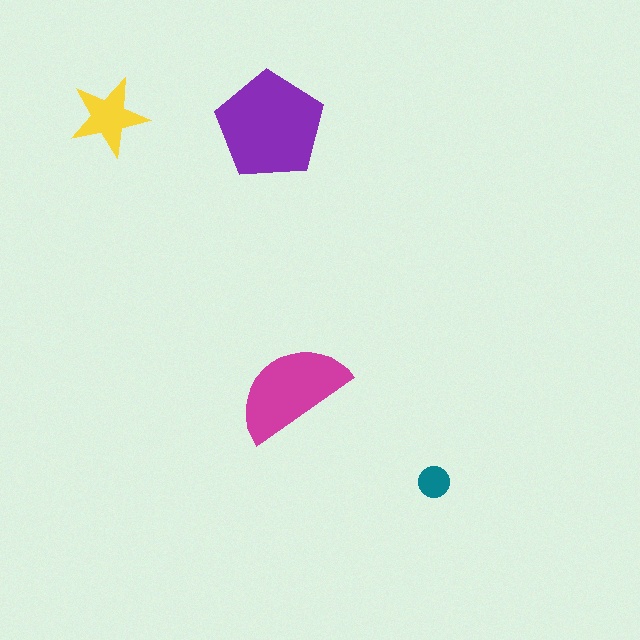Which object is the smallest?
The teal circle.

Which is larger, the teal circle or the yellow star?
The yellow star.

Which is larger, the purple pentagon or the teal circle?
The purple pentagon.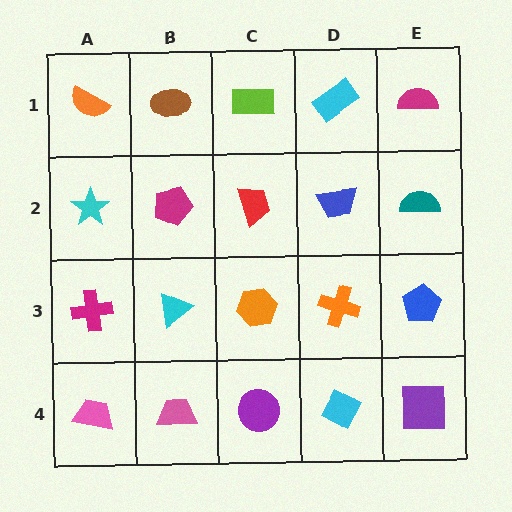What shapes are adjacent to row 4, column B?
A cyan triangle (row 3, column B), a pink trapezoid (row 4, column A), a purple circle (row 4, column C).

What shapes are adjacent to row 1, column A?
A cyan star (row 2, column A), a brown ellipse (row 1, column B).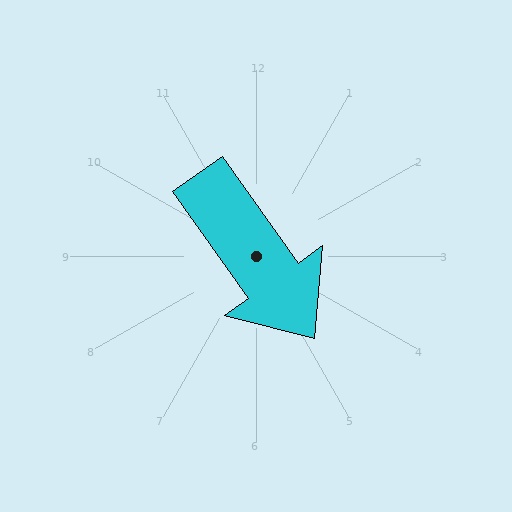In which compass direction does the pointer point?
Southeast.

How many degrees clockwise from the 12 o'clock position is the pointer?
Approximately 145 degrees.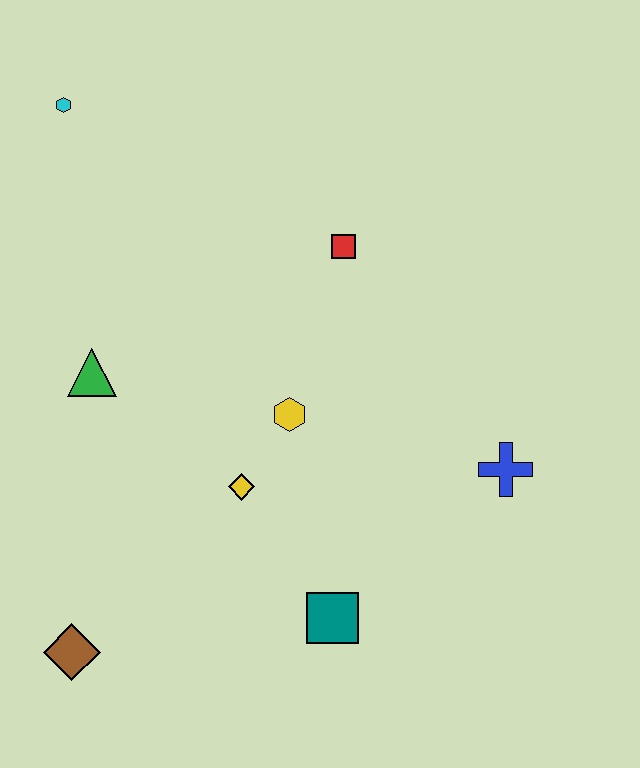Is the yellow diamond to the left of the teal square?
Yes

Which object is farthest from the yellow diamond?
The cyan hexagon is farthest from the yellow diamond.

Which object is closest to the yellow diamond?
The yellow hexagon is closest to the yellow diamond.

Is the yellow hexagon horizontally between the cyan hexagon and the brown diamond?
No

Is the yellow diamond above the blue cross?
No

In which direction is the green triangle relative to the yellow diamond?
The green triangle is to the left of the yellow diamond.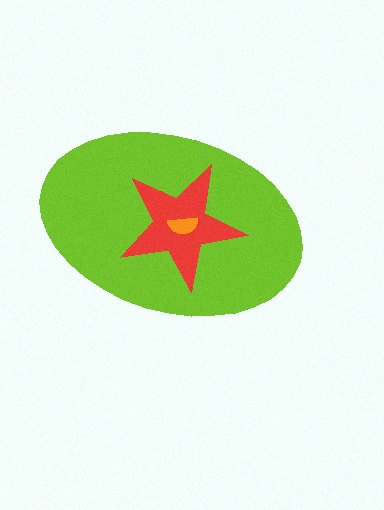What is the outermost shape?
The lime ellipse.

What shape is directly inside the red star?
The orange semicircle.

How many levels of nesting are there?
3.